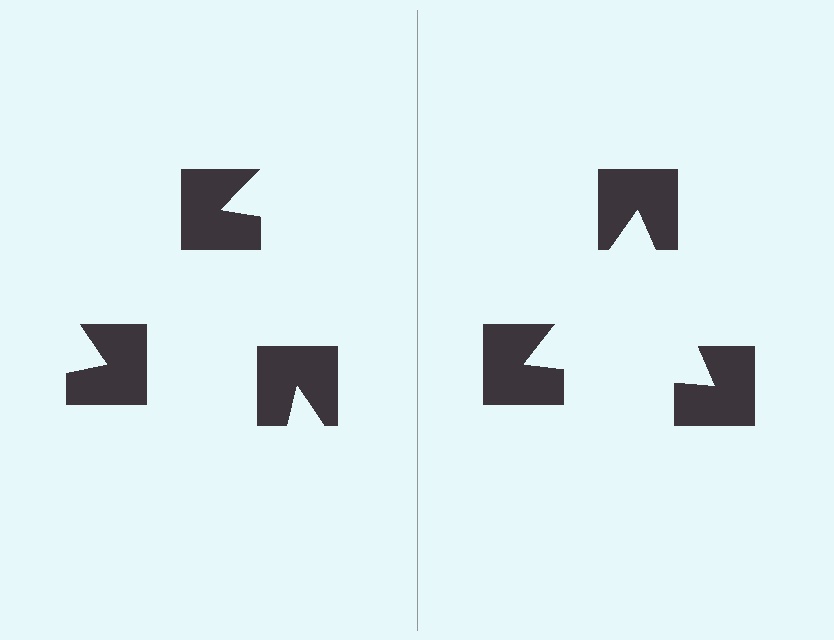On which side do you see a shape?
An illusory triangle appears on the right side. On the left side the wedge cuts are rotated, so no coherent shape forms.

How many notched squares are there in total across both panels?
6 — 3 on each side.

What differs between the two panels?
The notched squares are positioned identically on both sides; only the wedge orientations differ. On the right they align to a triangle; on the left they are misaligned.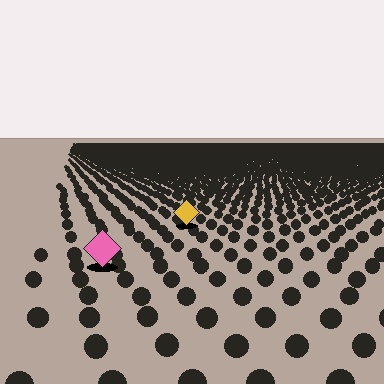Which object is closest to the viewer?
The pink diamond is closest. The texture marks near it are larger and more spread out.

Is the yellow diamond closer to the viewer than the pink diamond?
No. The pink diamond is closer — you can tell from the texture gradient: the ground texture is coarser near it.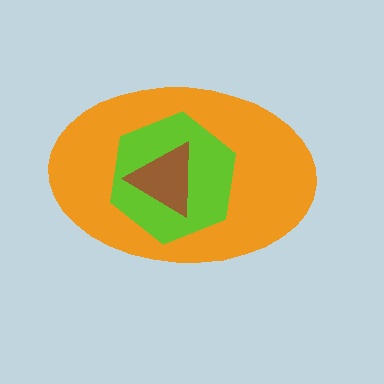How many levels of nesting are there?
3.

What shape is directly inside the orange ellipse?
The lime hexagon.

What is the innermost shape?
The brown triangle.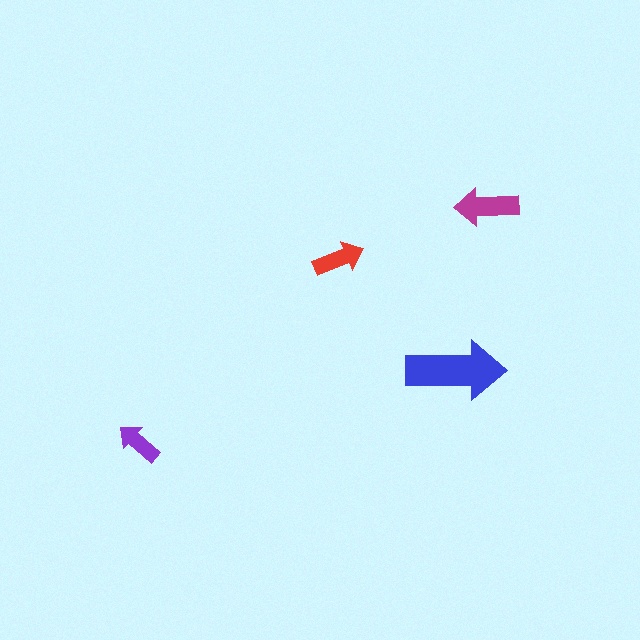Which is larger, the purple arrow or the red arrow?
The red one.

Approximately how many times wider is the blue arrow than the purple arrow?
About 2 times wider.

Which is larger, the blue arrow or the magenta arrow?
The blue one.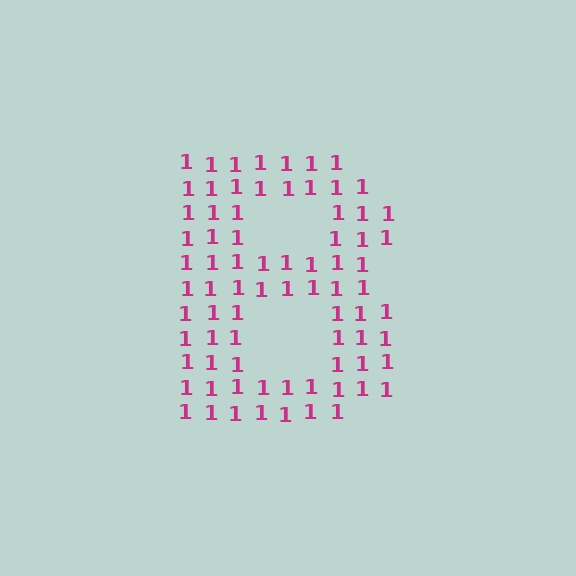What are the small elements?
The small elements are digit 1's.